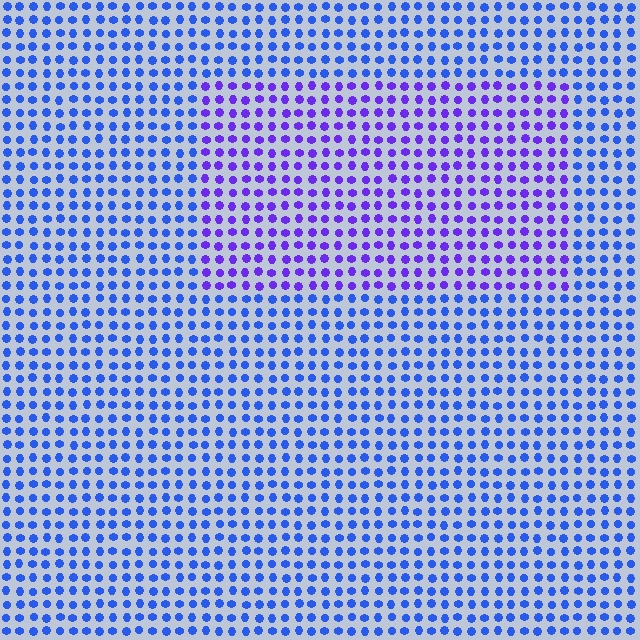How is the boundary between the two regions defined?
The boundary is defined purely by a slight shift in hue (about 36 degrees). Spacing, size, and orientation are identical on both sides.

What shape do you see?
I see a rectangle.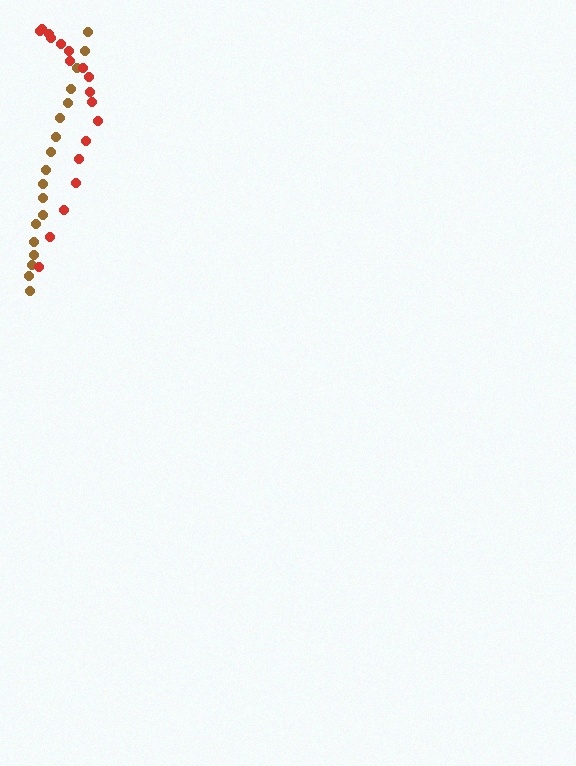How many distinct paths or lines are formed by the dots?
There are 2 distinct paths.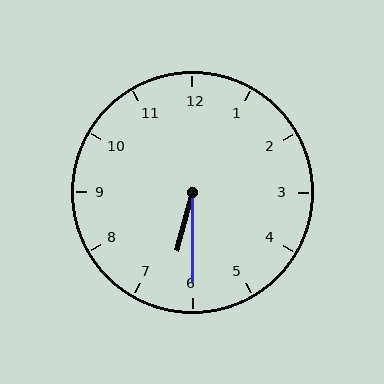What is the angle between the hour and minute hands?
Approximately 15 degrees.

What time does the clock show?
6:30.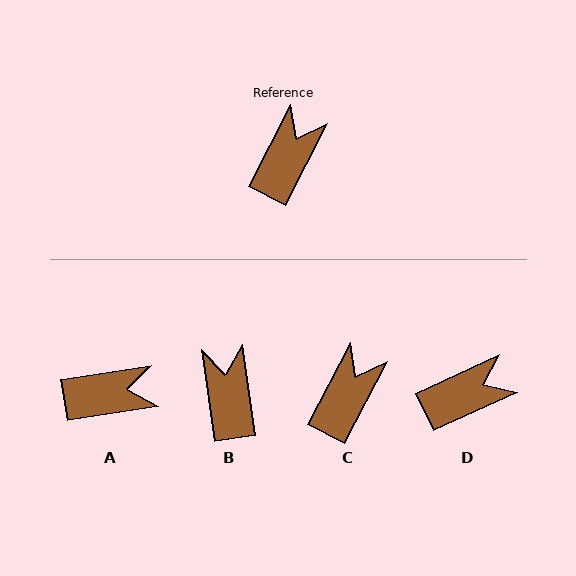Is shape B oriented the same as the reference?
No, it is off by about 35 degrees.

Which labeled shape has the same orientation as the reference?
C.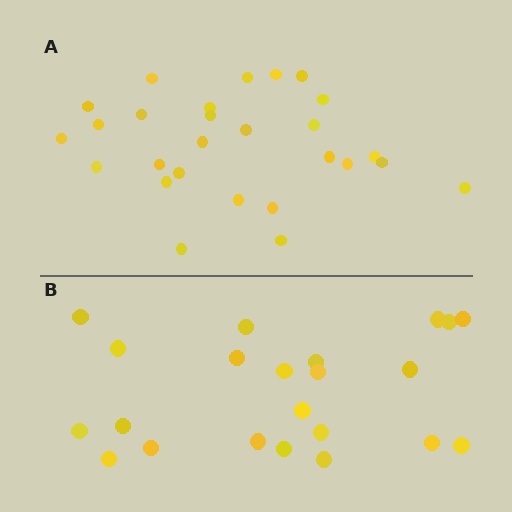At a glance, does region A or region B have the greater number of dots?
Region A (the top region) has more dots.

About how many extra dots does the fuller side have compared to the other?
Region A has about 5 more dots than region B.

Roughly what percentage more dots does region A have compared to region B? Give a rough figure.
About 25% more.